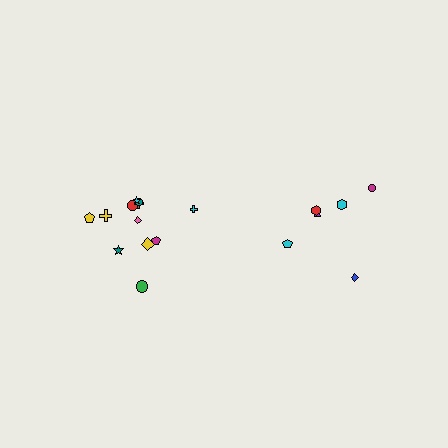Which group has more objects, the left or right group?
The left group.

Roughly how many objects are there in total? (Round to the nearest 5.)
Roughly 20 objects in total.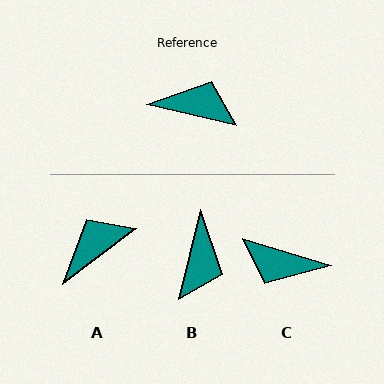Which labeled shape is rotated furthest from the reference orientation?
C, about 176 degrees away.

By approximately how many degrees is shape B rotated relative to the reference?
Approximately 90 degrees clockwise.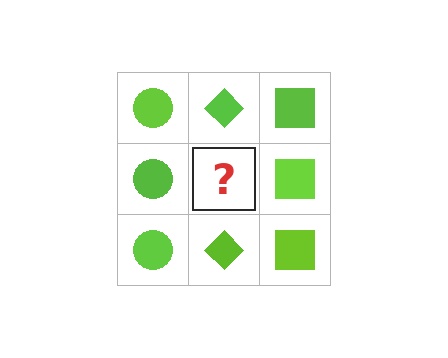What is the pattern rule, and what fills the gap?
The rule is that each column has a consistent shape. The gap should be filled with a lime diamond.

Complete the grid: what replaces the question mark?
The question mark should be replaced with a lime diamond.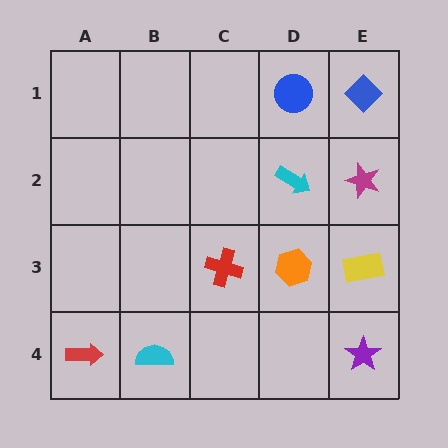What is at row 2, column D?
A cyan arrow.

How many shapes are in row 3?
3 shapes.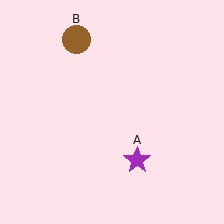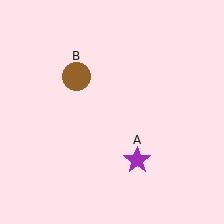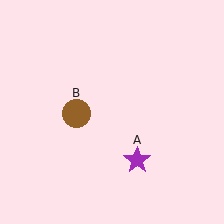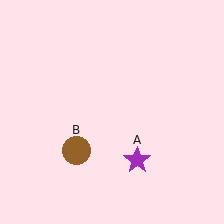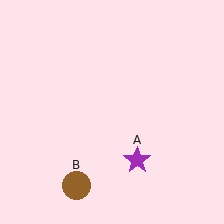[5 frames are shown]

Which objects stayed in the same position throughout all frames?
Purple star (object A) remained stationary.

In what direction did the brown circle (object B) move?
The brown circle (object B) moved down.